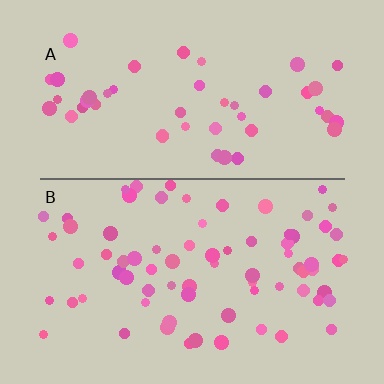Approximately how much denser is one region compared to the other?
Approximately 1.6× — region B over region A.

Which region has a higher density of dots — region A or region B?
B (the bottom).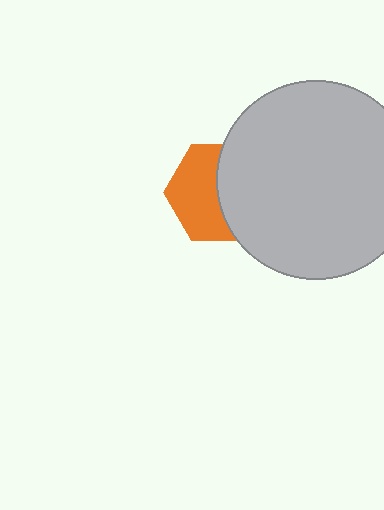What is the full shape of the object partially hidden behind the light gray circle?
The partially hidden object is an orange hexagon.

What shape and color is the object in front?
The object in front is a light gray circle.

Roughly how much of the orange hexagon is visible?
About half of it is visible (roughly 52%).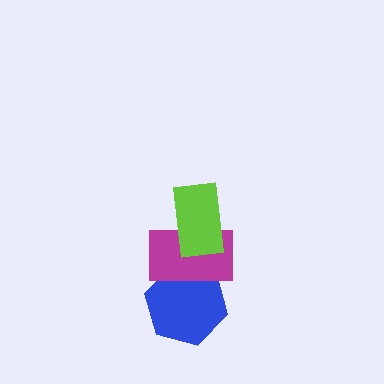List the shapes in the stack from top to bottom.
From top to bottom: the lime rectangle, the magenta rectangle, the blue hexagon.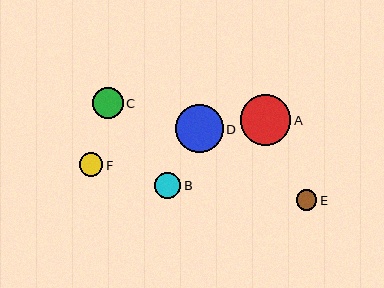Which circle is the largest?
Circle A is the largest with a size of approximately 51 pixels.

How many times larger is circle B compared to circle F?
Circle B is approximately 1.1 times the size of circle F.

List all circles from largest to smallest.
From largest to smallest: A, D, C, B, F, E.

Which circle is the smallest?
Circle E is the smallest with a size of approximately 20 pixels.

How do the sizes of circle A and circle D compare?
Circle A and circle D are approximately the same size.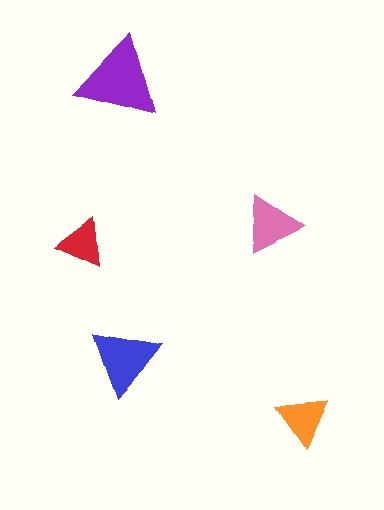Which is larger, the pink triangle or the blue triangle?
The blue one.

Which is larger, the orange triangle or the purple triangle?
The purple one.